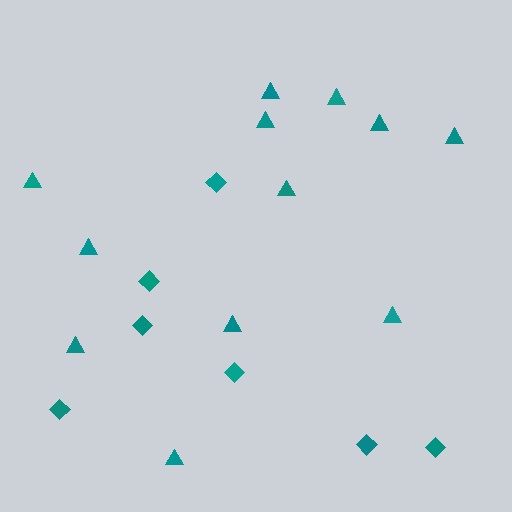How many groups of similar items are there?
There are 2 groups: one group of diamonds (7) and one group of triangles (12).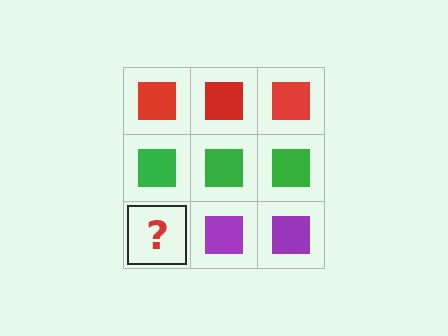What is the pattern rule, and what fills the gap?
The rule is that each row has a consistent color. The gap should be filled with a purple square.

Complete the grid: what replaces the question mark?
The question mark should be replaced with a purple square.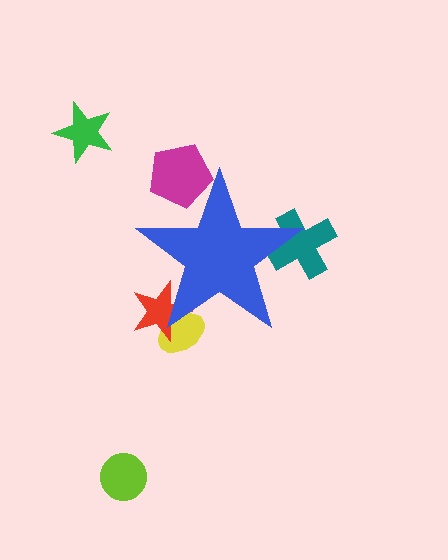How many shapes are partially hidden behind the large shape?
4 shapes are partially hidden.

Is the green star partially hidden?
No, the green star is fully visible.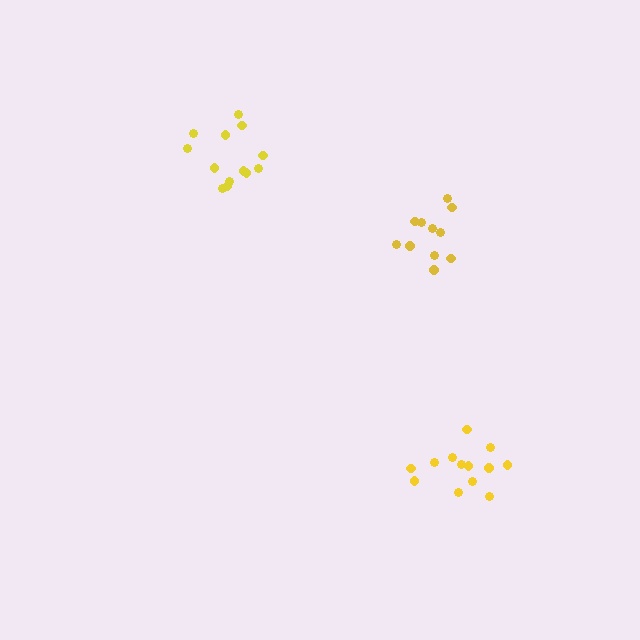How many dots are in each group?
Group 1: 13 dots, Group 2: 13 dots, Group 3: 11 dots (37 total).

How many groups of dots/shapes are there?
There are 3 groups.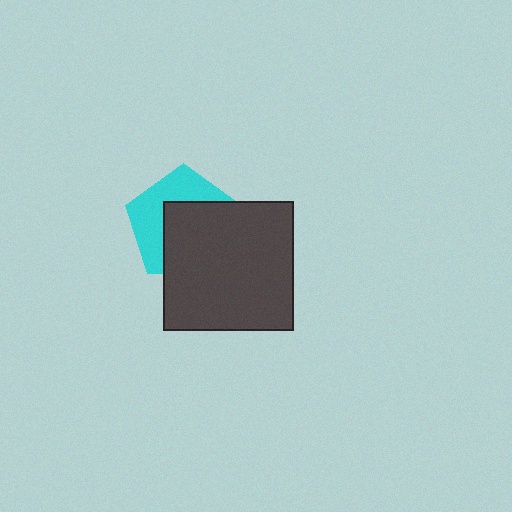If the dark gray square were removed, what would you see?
You would see the complete cyan pentagon.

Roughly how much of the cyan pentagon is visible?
About half of it is visible (roughly 45%).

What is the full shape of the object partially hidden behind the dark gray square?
The partially hidden object is a cyan pentagon.